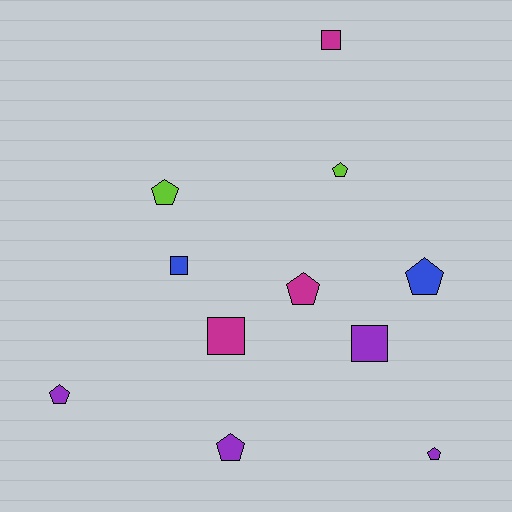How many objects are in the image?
There are 11 objects.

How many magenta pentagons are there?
There is 1 magenta pentagon.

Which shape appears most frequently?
Pentagon, with 7 objects.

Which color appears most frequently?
Purple, with 4 objects.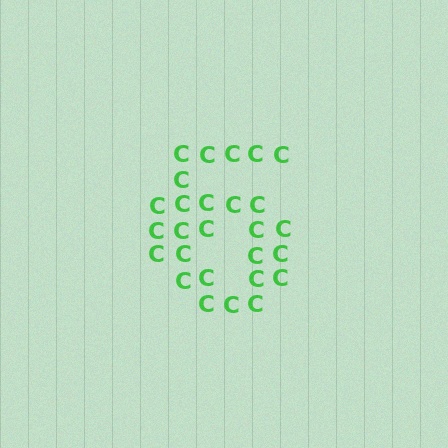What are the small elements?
The small elements are letter C's.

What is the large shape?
The large shape is the digit 6.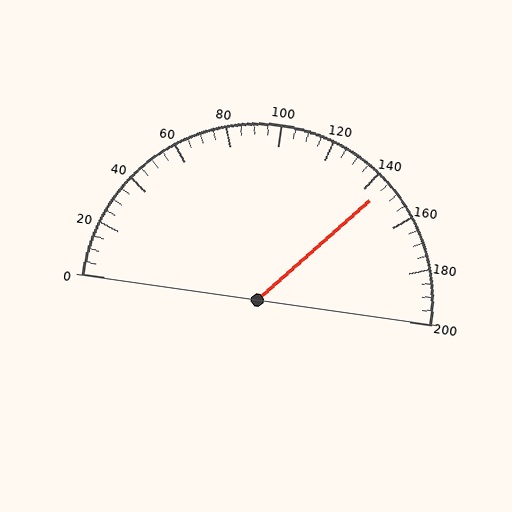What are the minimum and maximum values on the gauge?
The gauge ranges from 0 to 200.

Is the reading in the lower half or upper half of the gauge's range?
The reading is in the upper half of the range (0 to 200).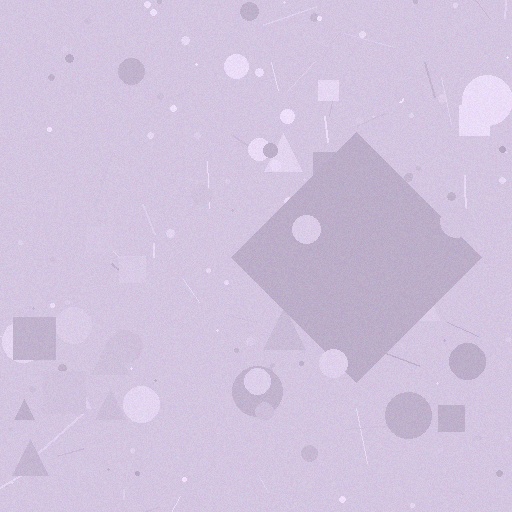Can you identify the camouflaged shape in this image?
The camouflaged shape is a diamond.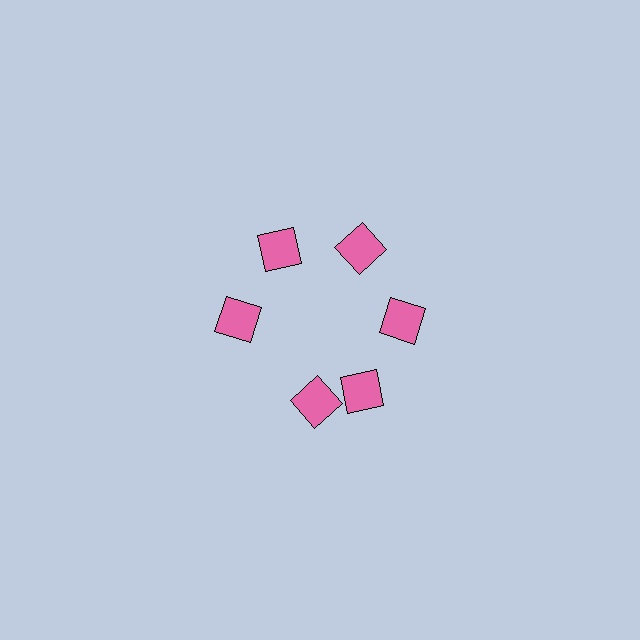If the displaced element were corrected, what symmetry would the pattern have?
It would have 6-fold rotational symmetry — the pattern would map onto itself every 60 degrees.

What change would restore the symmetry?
The symmetry would be restored by rotating it back into even spacing with its neighbors so that all 6 squares sit at equal angles and equal distance from the center.